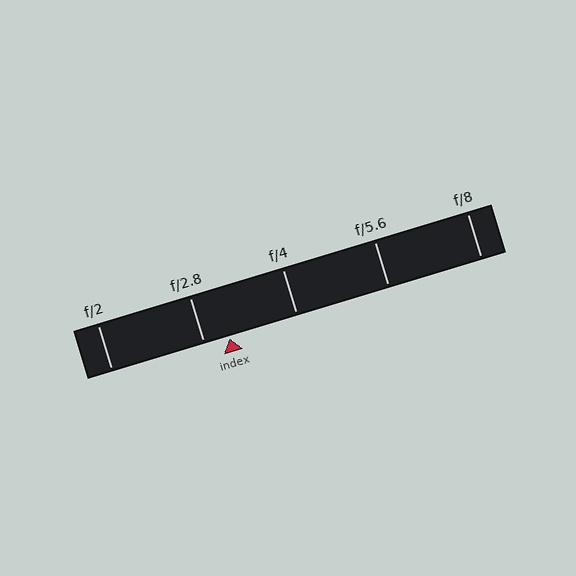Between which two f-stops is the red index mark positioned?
The index mark is between f/2.8 and f/4.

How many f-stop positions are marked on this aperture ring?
There are 5 f-stop positions marked.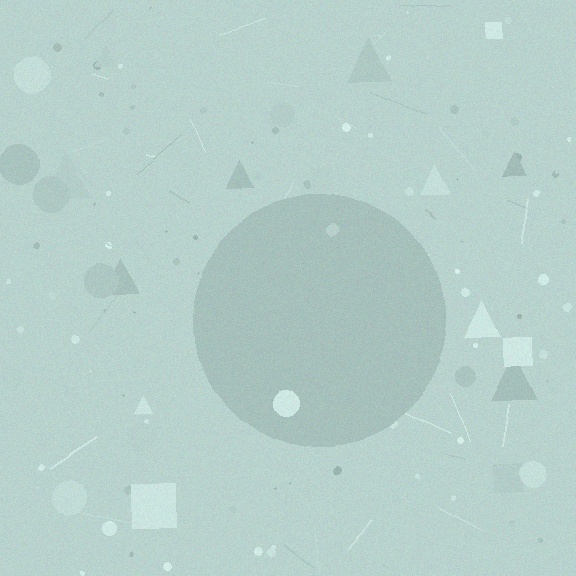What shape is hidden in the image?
A circle is hidden in the image.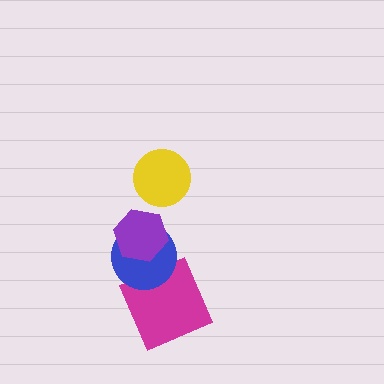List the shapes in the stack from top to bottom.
From top to bottom: the yellow circle, the purple hexagon, the blue circle, the magenta square.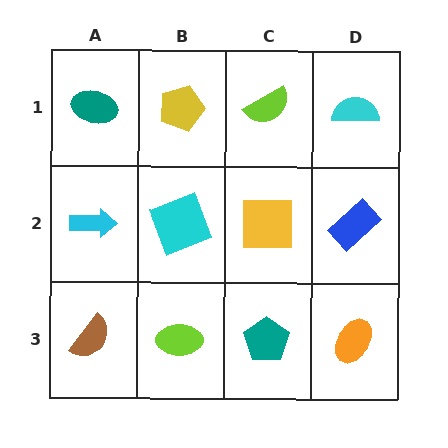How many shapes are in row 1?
4 shapes.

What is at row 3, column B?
A lime ellipse.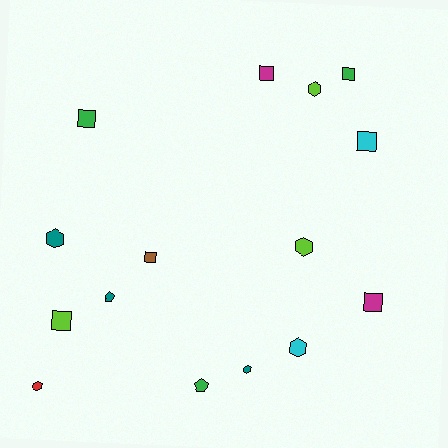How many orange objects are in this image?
There are no orange objects.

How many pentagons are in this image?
There are 2 pentagons.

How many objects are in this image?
There are 15 objects.